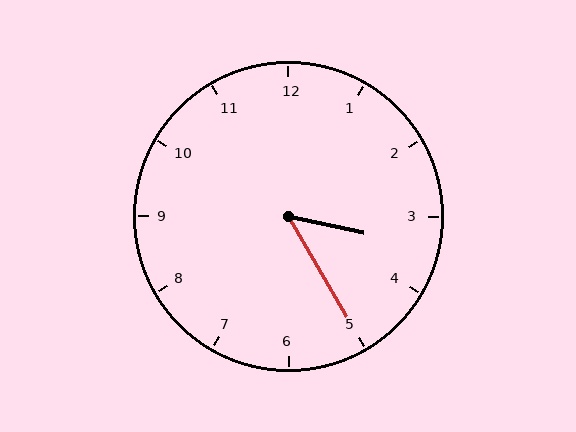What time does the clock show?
3:25.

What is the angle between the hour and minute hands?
Approximately 48 degrees.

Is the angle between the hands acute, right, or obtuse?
It is acute.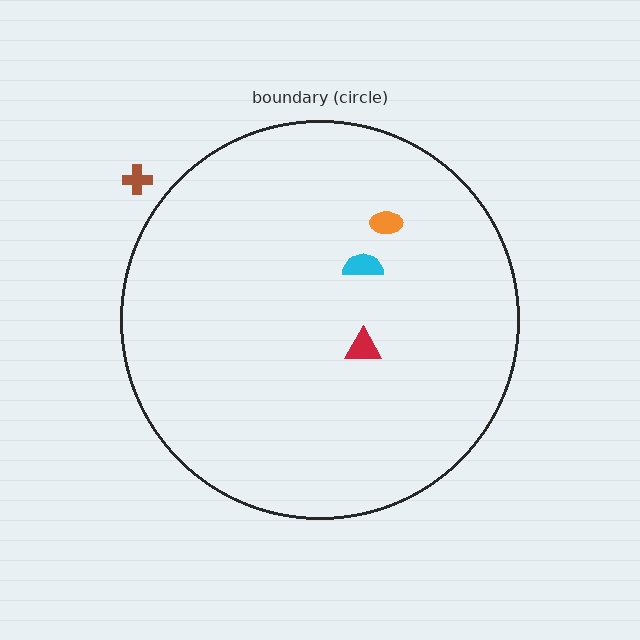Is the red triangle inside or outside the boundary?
Inside.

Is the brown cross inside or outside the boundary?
Outside.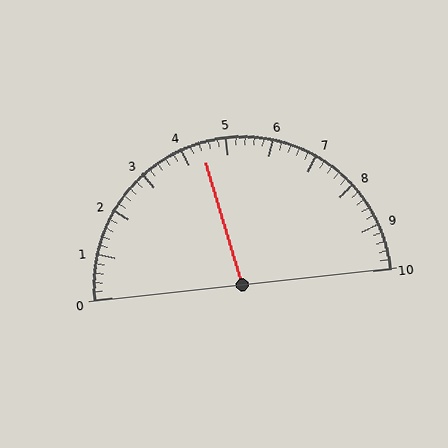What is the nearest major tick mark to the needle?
The nearest major tick mark is 4.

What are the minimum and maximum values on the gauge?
The gauge ranges from 0 to 10.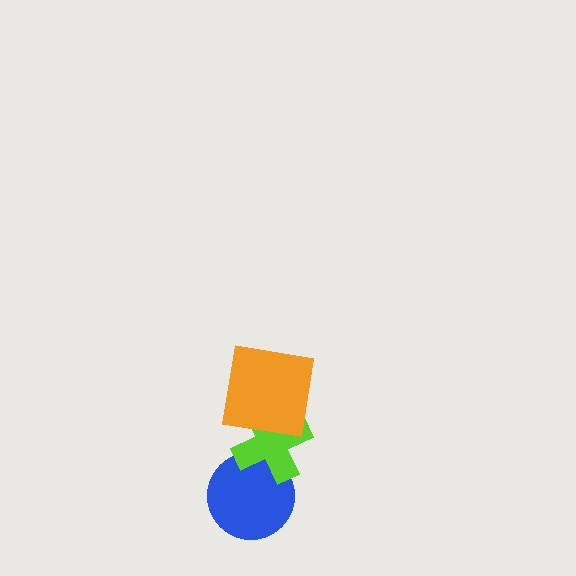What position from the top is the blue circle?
The blue circle is 3rd from the top.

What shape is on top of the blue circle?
The lime cross is on top of the blue circle.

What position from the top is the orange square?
The orange square is 1st from the top.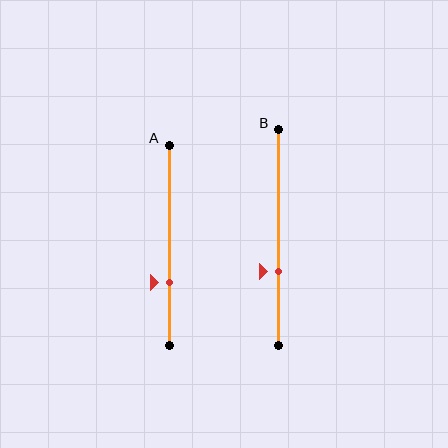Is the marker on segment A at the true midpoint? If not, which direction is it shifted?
No, the marker on segment A is shifted downward by about 19% of the segment length.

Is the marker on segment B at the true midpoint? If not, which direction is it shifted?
No, the marker on segment B is shifted downward by about 15% of the segment length.